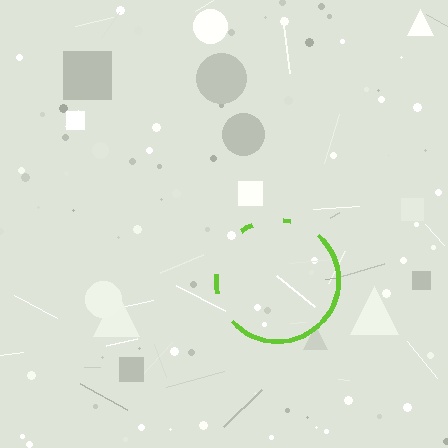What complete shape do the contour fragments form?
The contour fragments form a circle.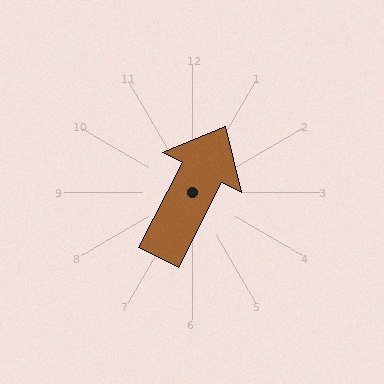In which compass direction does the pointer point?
Northeast.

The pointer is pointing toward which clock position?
Roughly 1 o'clock.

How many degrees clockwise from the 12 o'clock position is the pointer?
Approximately 27 degrees.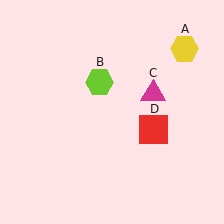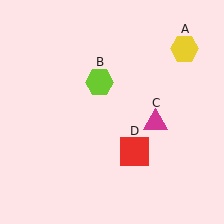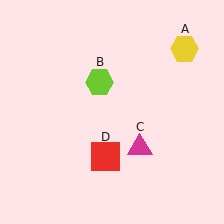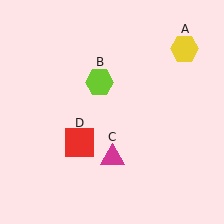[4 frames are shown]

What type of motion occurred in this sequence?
The magenta triangle (object C), red square (object D) rotated clockwise around the center of the scene.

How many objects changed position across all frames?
2 objects changed position: magenta triangle (object C), red square (object D).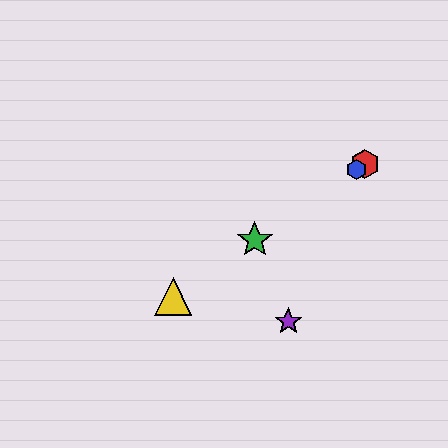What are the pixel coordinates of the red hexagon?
The red hexagon is at (365, 164).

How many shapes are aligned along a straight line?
4 shapes (the red hexagon, the blue hexagon, the green star, the yellow triangle) are aligned along a straight line.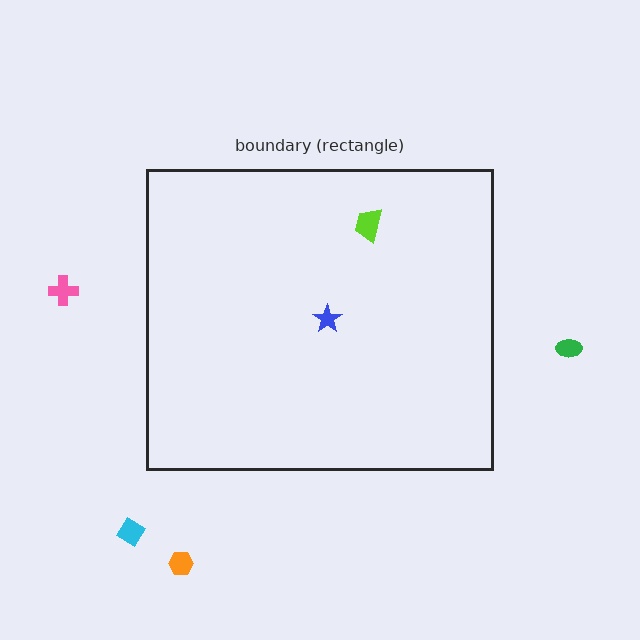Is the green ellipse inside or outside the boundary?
Outside.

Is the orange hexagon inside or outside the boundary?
Outside.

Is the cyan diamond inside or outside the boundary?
Outside.